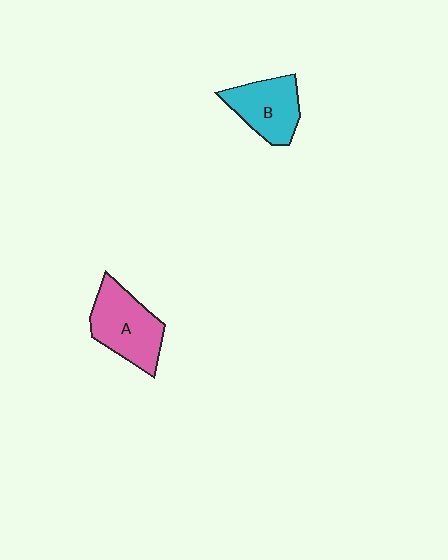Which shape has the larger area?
Shape A (pink).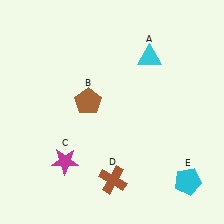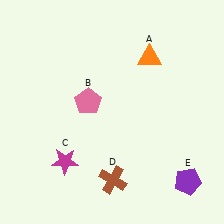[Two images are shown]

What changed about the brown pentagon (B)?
In Image 1, B is brown. In Image 2, it changed to pink.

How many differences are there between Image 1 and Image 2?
There are 3 differences between the two images.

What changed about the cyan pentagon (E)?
In Image 1, E is cyan. In Image 2, it changed to purple.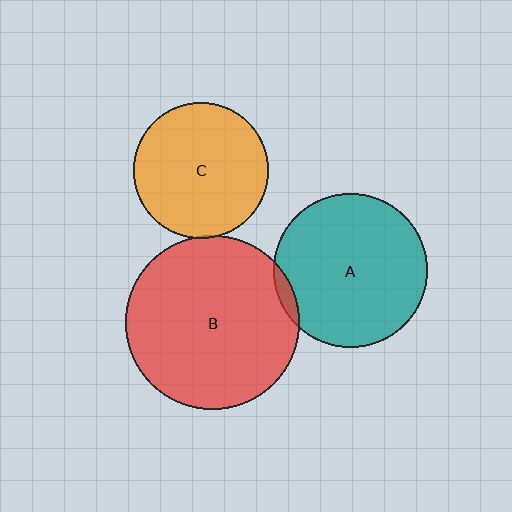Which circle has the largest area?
Circle B (red).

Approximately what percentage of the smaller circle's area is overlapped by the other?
Approximately 5%.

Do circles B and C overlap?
Yes.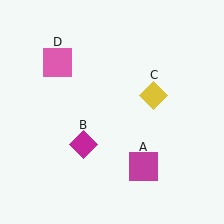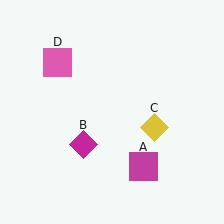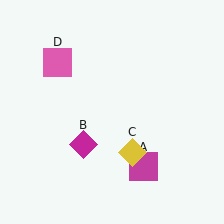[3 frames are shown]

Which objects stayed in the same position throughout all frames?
Magenta square (object A) and magenta diamond (object B) and pink square (object D) remained stationary.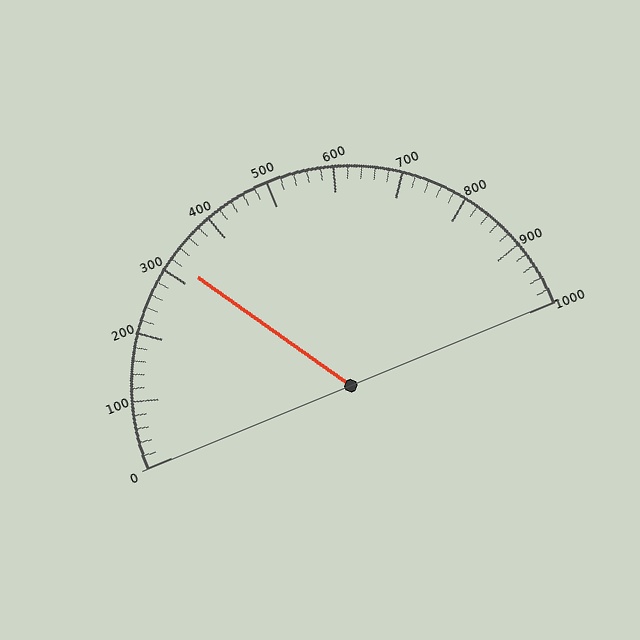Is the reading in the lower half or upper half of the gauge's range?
The reading is in the lower half of the range (0 to 1000).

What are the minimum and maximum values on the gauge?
The gauge ranges from 0 to 1000.